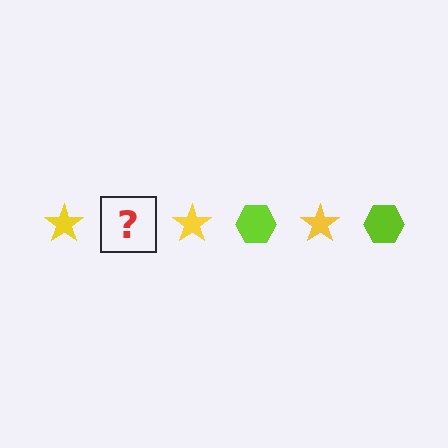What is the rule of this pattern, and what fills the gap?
The rule is that the pattern alternates between yellow star and lime hexagon. The gap should be filled with a lime hexagon.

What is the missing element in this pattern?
The missing element is a lime hexagon.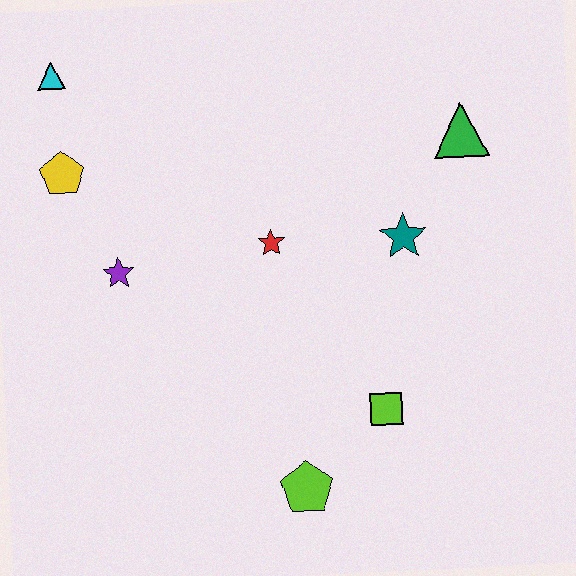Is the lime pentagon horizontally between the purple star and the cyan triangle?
No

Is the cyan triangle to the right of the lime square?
No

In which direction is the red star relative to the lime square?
The red star is above the lime square.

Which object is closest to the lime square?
The lime pentagon is closest to the lime square.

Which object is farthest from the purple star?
The green triangle is farthest from the purple star.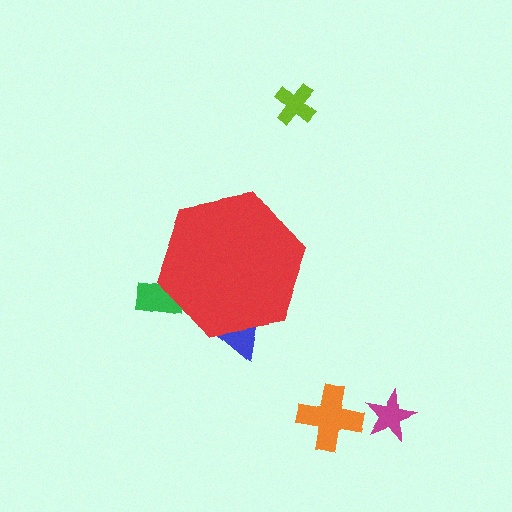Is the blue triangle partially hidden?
Yes, the blue triangle is partially hidden behind the red hexagon.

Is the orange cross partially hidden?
No, the orange cross is fully visible.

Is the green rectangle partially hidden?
Yes, the green rectangle is partially hidden behind the red hexagon.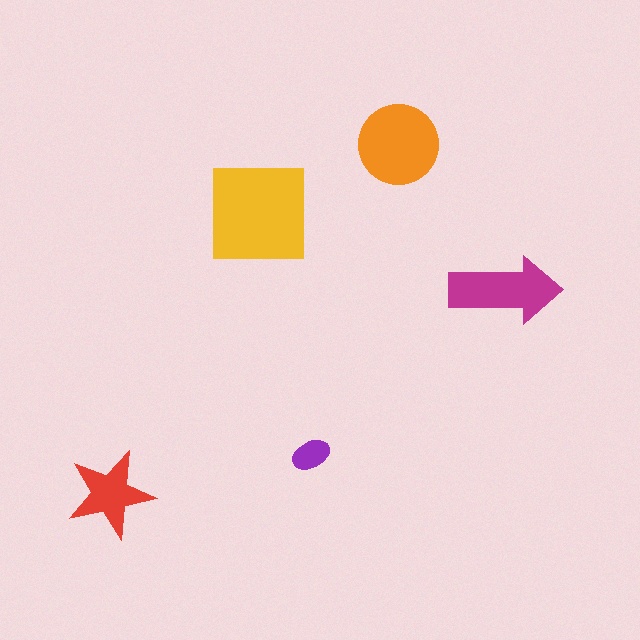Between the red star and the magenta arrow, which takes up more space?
The magenta arrow.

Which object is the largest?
The yellow square.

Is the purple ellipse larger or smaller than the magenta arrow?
Smaller.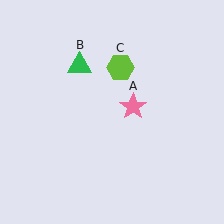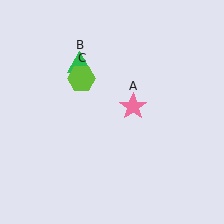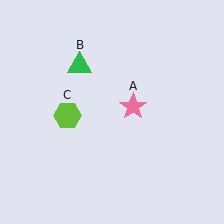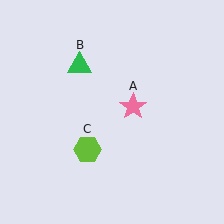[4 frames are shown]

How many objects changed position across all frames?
1 object changed position: lime hexagon (object C).